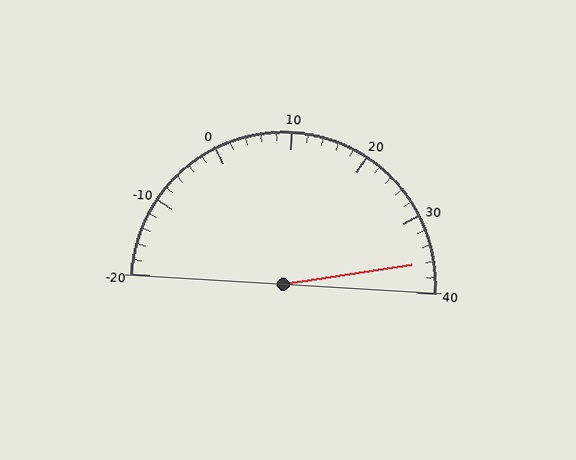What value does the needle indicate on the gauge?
The needle indicates approximately 36.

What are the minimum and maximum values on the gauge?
The gauge ranges from -20 to 40.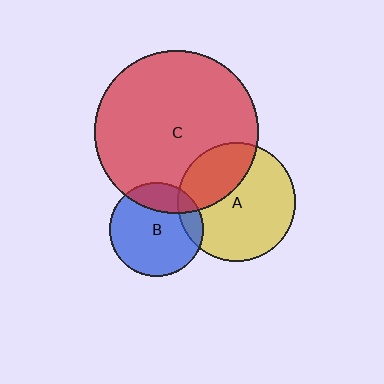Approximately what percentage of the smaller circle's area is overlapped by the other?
Approximately 15%.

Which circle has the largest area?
Circle C (red).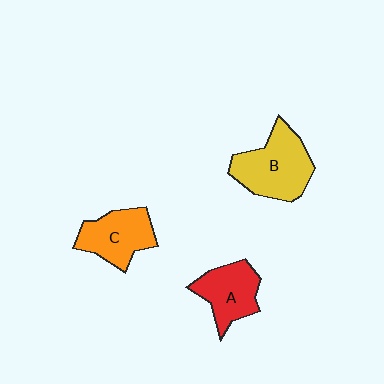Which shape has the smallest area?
Shape A (red).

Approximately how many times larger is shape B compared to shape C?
Approximately 1.3 times.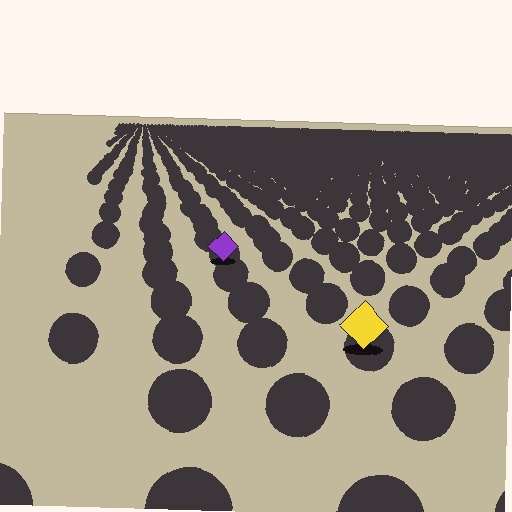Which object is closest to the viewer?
The yellow diamond is closest. The texture marks near it are larger and more spread out.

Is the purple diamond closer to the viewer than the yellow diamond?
No. The yellow diamond is closer — you can tell from the texture gradient: the ground texture is coarser near it.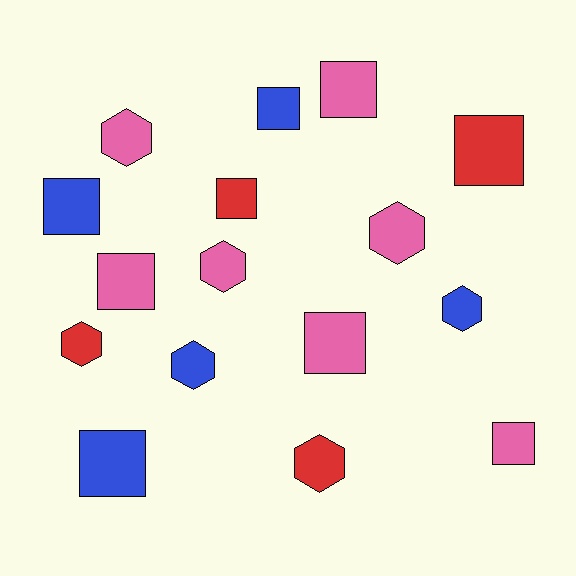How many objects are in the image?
There are 16 objects.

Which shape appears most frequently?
Square, with 9 objects.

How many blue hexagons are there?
There are 2 blue hexagons.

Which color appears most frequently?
Pink, with 7 objects.